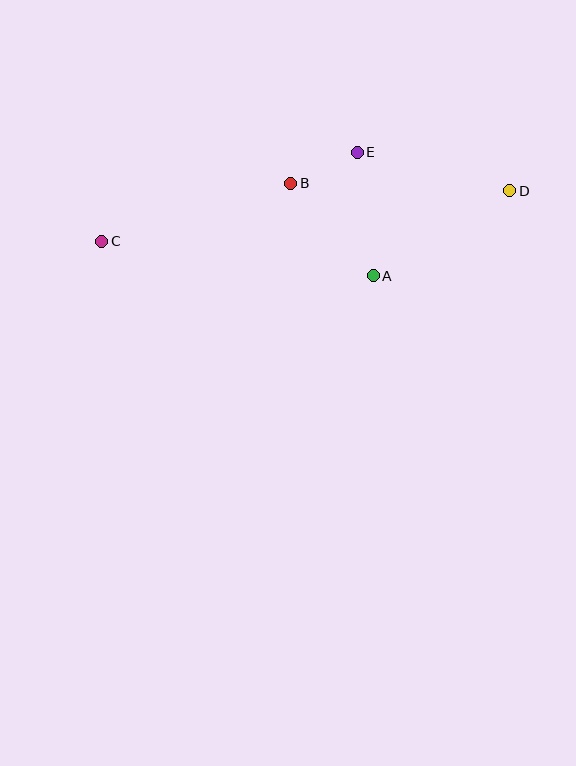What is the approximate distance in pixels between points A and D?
The distance between A and D is approximately 161 pixels.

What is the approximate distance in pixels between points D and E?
The distance between D and E is approximately 157 pixels.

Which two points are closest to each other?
Points B and E are closest to each other.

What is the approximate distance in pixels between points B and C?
The distance between B and C is approximately 198 pixels.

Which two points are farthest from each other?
Points C and D are farthest from each other.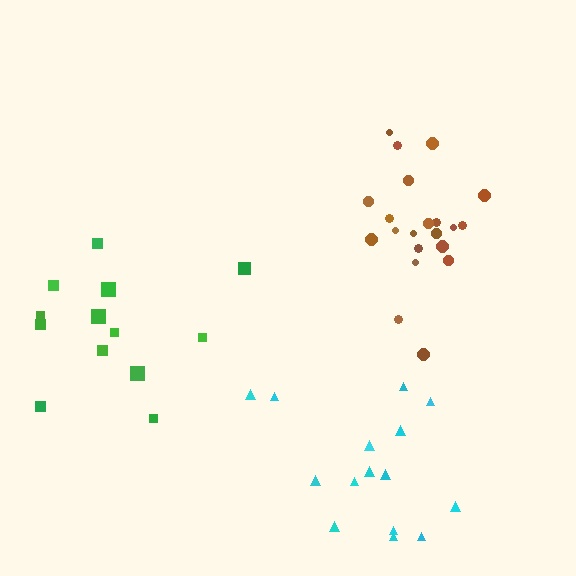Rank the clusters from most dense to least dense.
brown, cyan, green.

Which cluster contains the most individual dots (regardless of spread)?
Brown (21).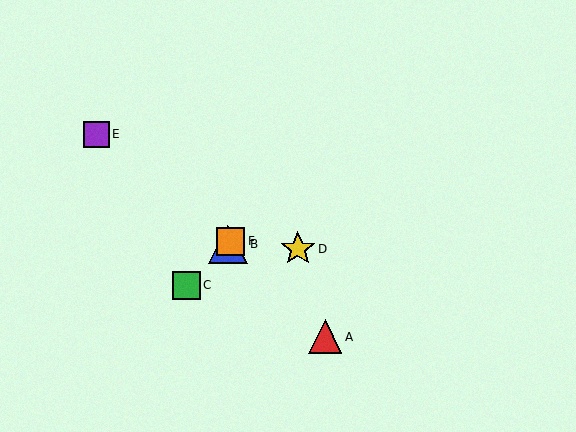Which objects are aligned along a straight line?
Objects B, C, F are aligned along a straight line.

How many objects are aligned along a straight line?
3 objects (B, C, F) are aligned along a straight line.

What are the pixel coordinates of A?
Object A is at (325, 337).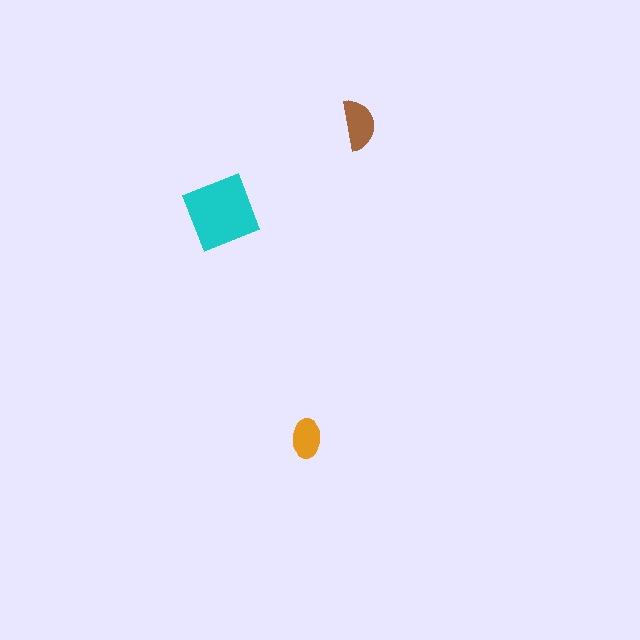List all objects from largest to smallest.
The cyan diamond, the brown semicircle, the orange ellipse.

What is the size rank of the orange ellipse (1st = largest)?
3rd.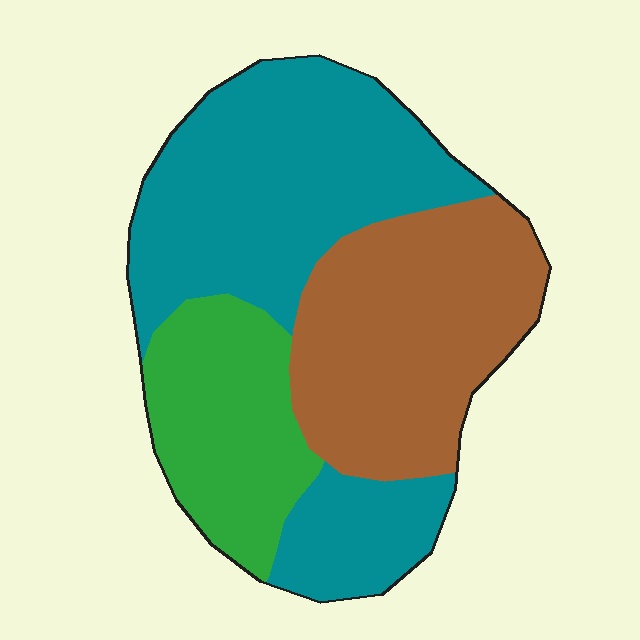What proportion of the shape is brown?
Brown takes up between a quarter and a half of the shape.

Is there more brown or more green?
Brown.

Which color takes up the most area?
Teal, at roughly 45%.